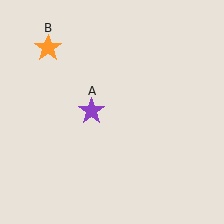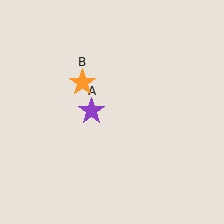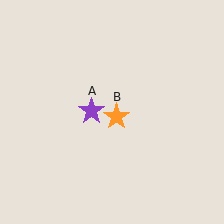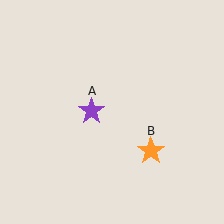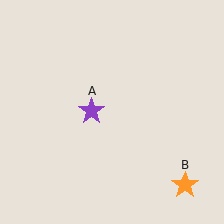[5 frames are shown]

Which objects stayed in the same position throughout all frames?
Purple star (object A) remained stationary.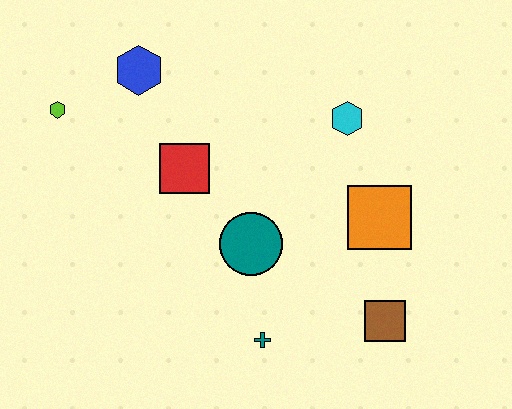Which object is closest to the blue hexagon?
The lime hexagon is closest to the blue hexagon.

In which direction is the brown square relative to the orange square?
The brown square is below the orange square.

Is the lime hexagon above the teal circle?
Yes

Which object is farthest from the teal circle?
The lime hexagon is farthest from the teal circle.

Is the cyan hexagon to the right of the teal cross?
Yes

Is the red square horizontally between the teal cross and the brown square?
No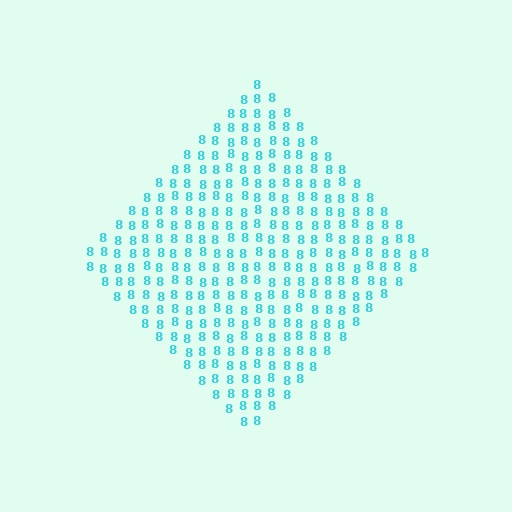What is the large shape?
The large shape is a diamond.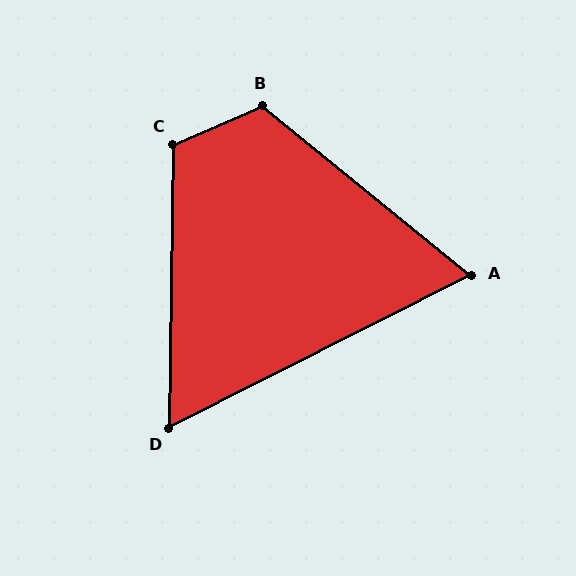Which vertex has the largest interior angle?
B, at approximately 118 degrees.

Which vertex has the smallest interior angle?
D, at approximately 62 degrees.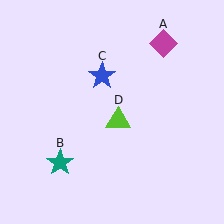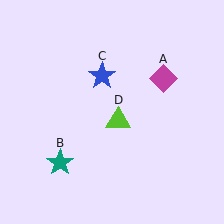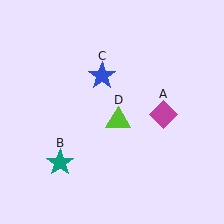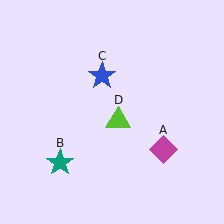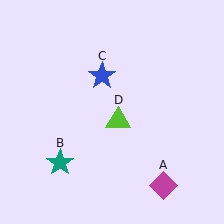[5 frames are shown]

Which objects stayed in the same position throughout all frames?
Teal star (object B) and blue star (object C) and lime triangle (object D) remained stationary.